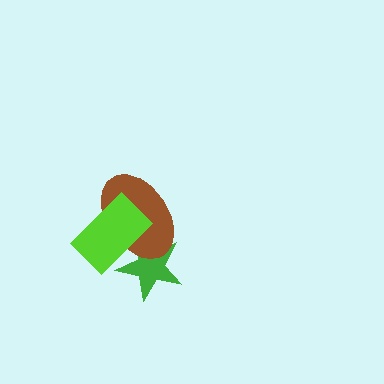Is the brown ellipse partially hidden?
Yes, it is partially covered by another shape.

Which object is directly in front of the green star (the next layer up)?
The brown ellipse is directly in front of the green star.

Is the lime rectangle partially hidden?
No, no other shape covers it.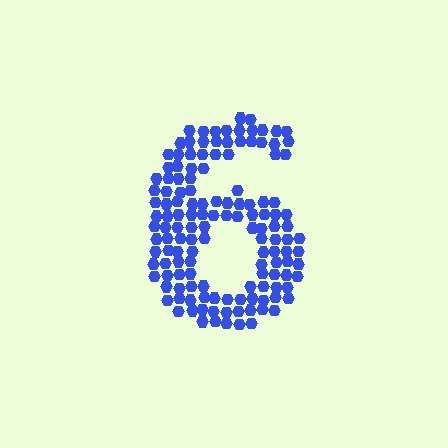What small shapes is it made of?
It is made of small hexagons.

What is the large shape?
The large shape is the digit 6.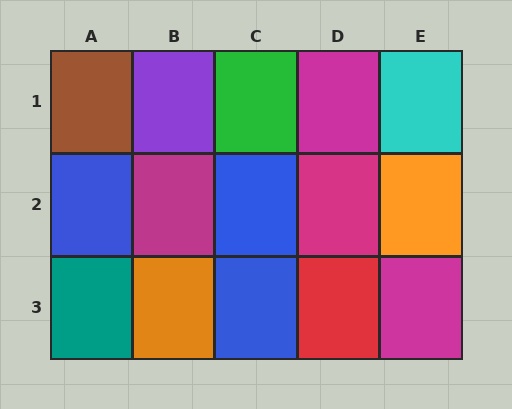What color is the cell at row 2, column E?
Orange.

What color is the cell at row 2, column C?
Blue.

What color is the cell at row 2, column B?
Magenta.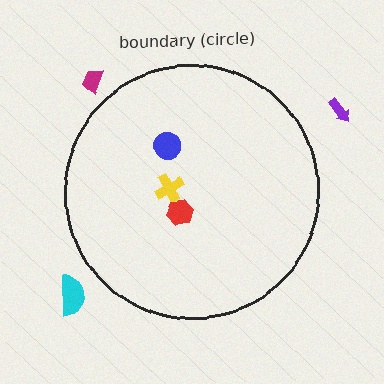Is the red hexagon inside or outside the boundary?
Inside.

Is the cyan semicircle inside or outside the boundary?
Outside.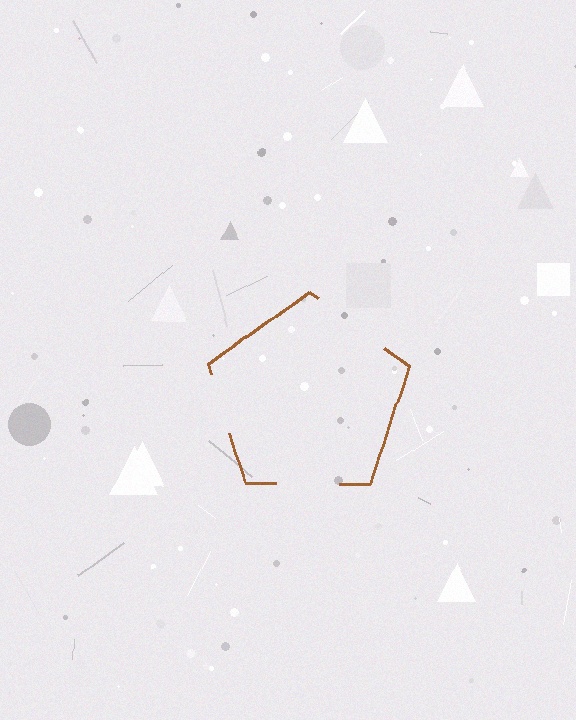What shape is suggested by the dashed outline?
The dashed outline suggests a pentagon.